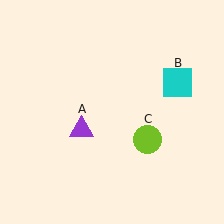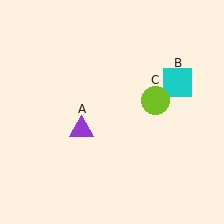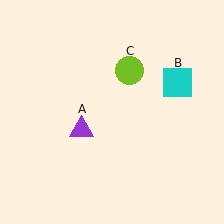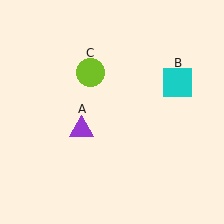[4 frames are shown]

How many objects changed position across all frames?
1 object changed position: lime circle (object C).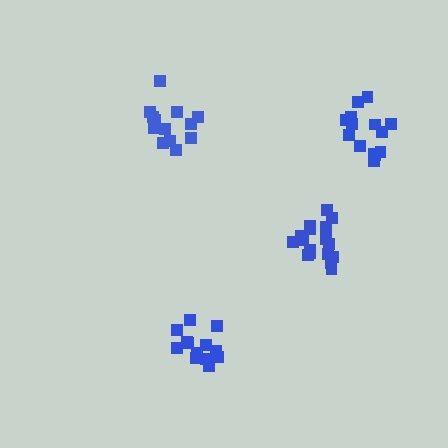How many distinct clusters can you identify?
There are 4 distinct clusters.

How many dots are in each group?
Group 1: 13 dots, Group 2: 14 dots, Group 3: 17 dots, Group 4: 13 dots (57 total).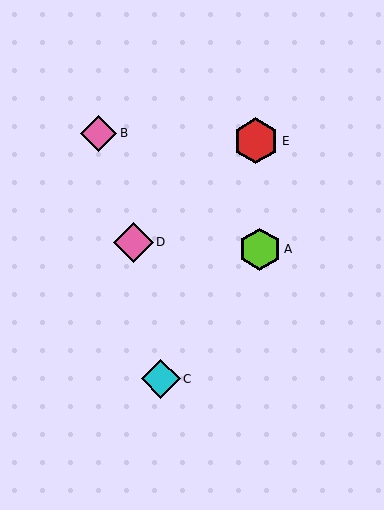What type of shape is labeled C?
Shape C is a cyan diamond.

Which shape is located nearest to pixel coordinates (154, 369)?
The cyan diamond (labeled C) at (161, 379) is nearest to that location.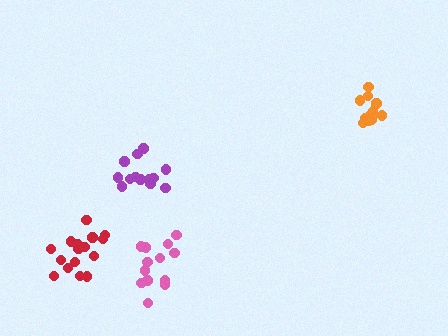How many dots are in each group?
Group 1: 13 dots, Group 2: 11 dots, Group 3: 16 dots, Group 4: 14 dots (54 total).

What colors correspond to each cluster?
The clusters are colored: pink, orange, red, purple.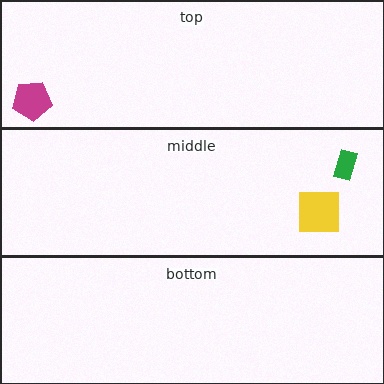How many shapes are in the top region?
1.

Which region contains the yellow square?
The middle region.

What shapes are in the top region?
The magenta pentagon.